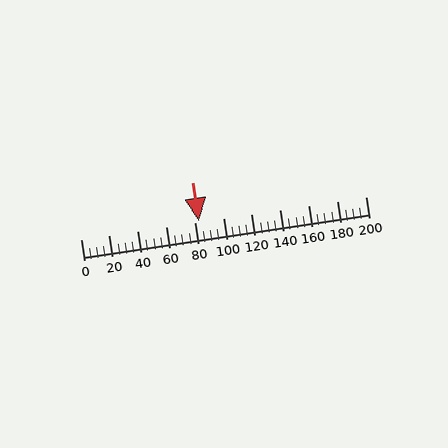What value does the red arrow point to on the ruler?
The red arrow points to approximately 83.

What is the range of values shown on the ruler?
The ruler shows values from 0 to 200.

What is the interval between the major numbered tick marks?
The major tick marks are spaced 20 units apart.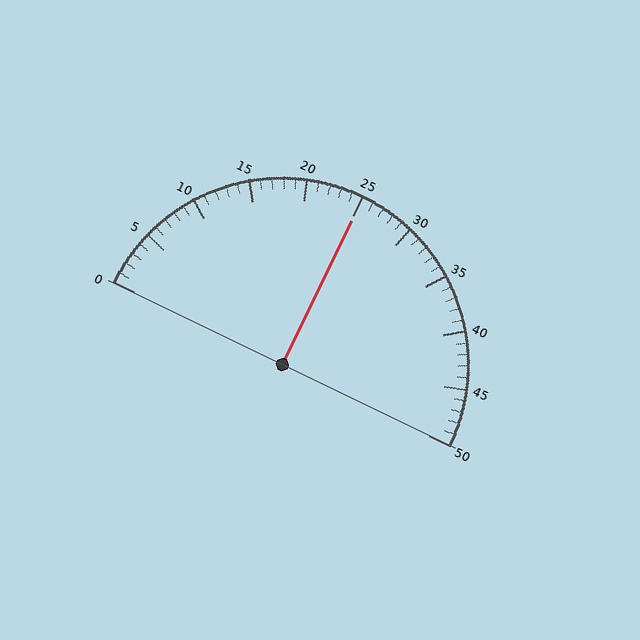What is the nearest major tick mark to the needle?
The nearest major tick mark is 25.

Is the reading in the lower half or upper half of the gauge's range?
The reading is in the upper half of the range (0 to 50).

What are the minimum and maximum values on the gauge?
The gauge ranges from 0 to 50.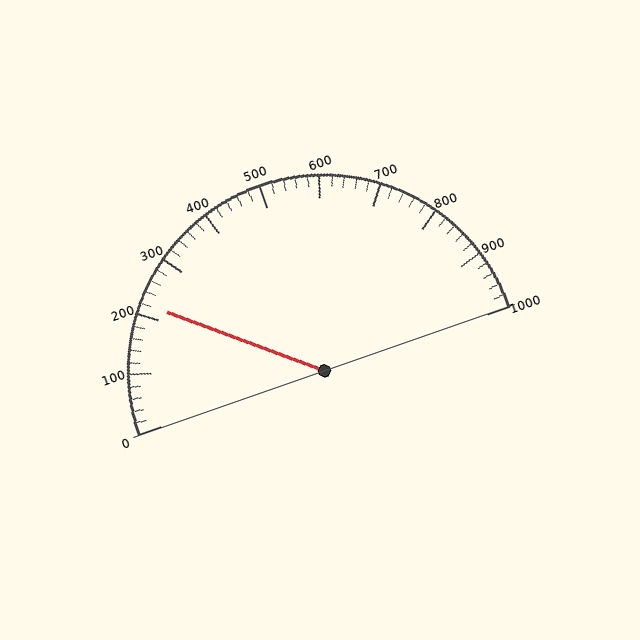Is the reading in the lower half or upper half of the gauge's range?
The reading is in the lower half of the range (0 to 1000).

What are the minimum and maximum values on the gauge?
The gauge ranges from 0 to 1000.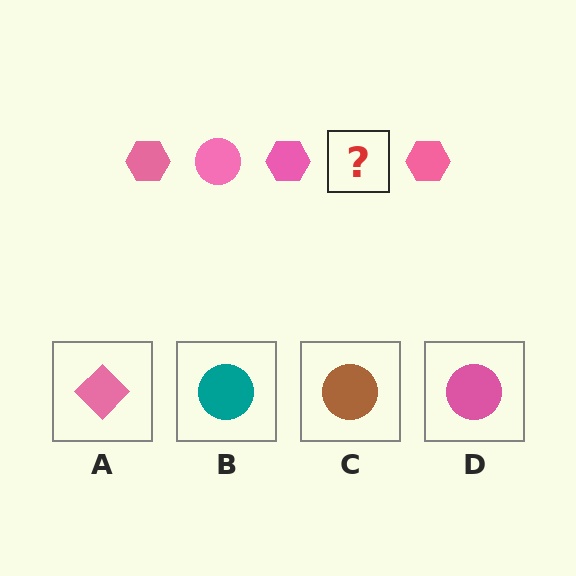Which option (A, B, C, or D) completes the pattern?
D.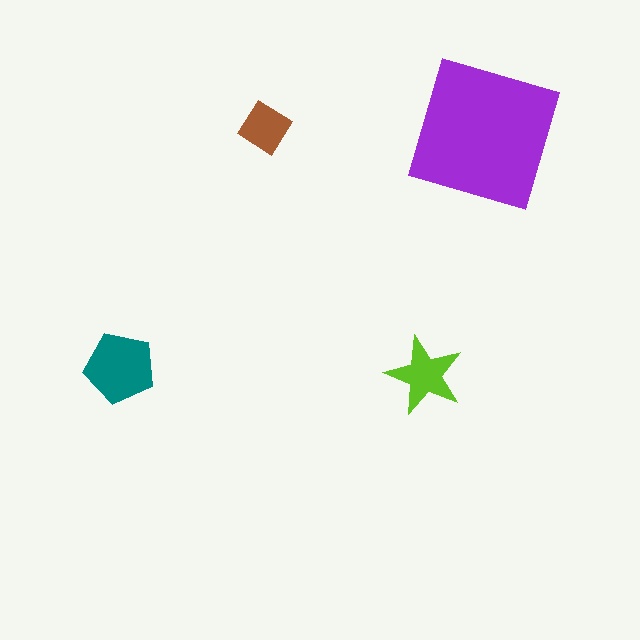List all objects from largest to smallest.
The purple square, the teal pentagon, the lime star, the brown diamond.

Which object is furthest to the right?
The purple square is rightmost.